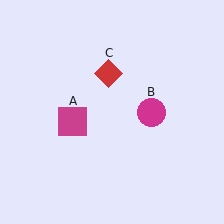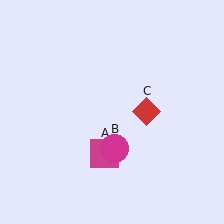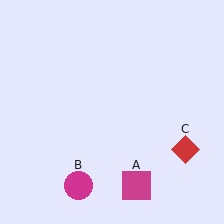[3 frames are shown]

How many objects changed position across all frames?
3 objects changed position: magenta square (object A), magenta circle (object B), red diamond (object C).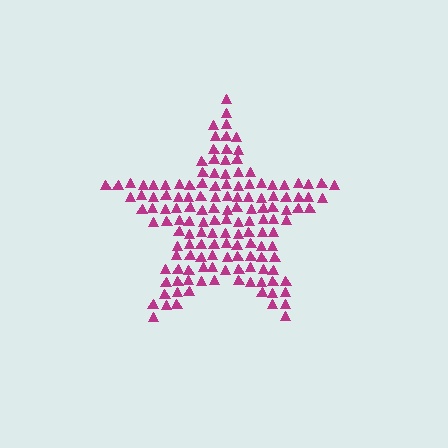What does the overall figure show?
The overall figure shows a star.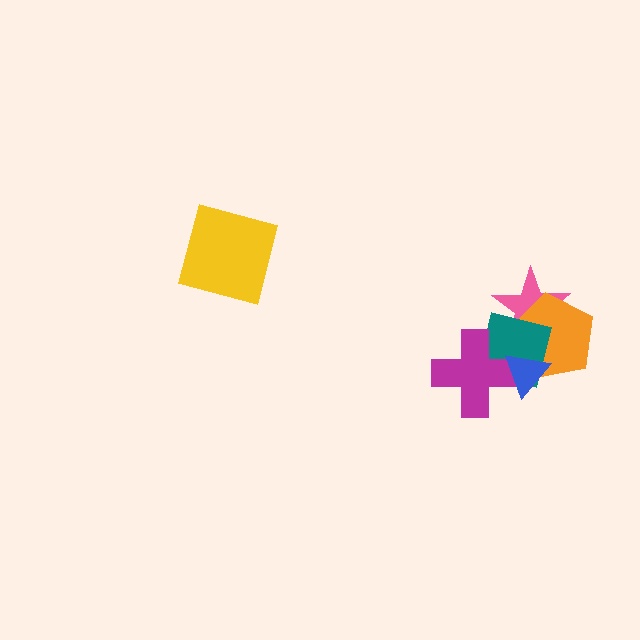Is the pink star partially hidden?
Yes, it is partially covered by another shape.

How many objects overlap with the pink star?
2 objects overlap with the pink star.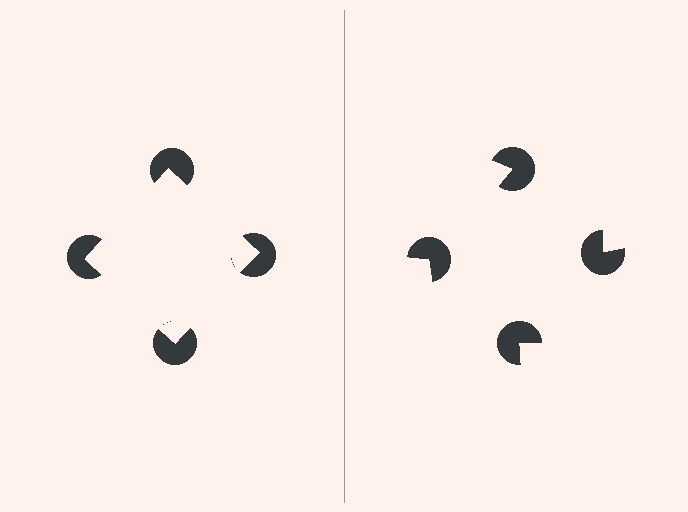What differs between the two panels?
The pac-man discs are positioned identically on both sides; only the wedge orientations differ. On the left they align to a square; on the right they are misaligned.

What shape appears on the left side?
An illusory square.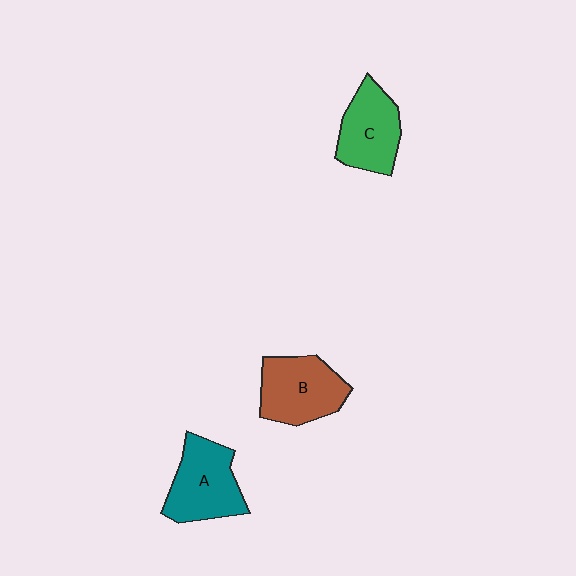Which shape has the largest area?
Shape A (teal).